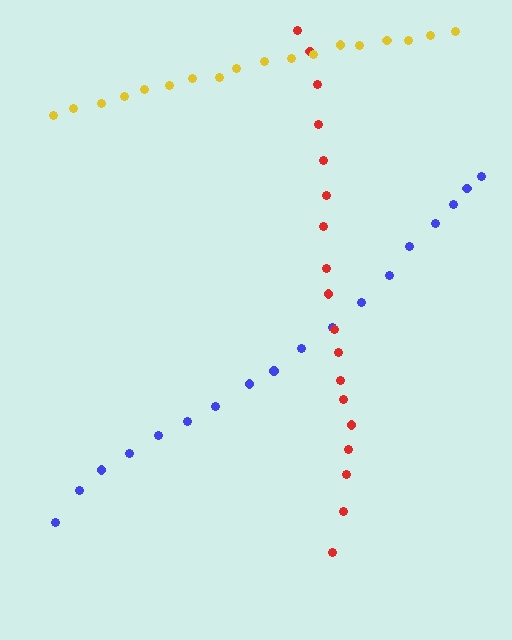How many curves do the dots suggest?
There are 3 distinct paths.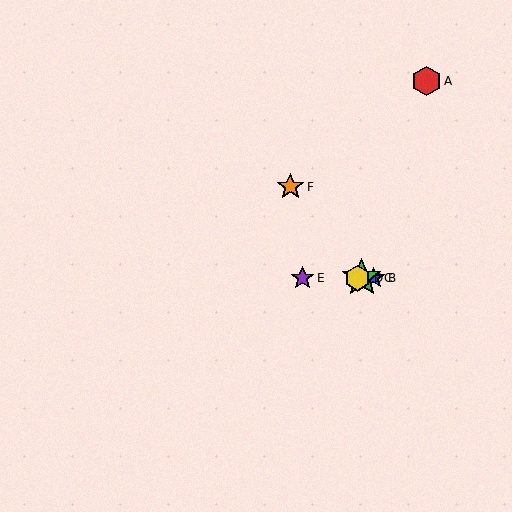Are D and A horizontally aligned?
No, D is at y≈278 and A is at y≈81.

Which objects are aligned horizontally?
Objects B, C, D, E are aligned horizontally.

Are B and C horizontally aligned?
Yes, both are at y≈278.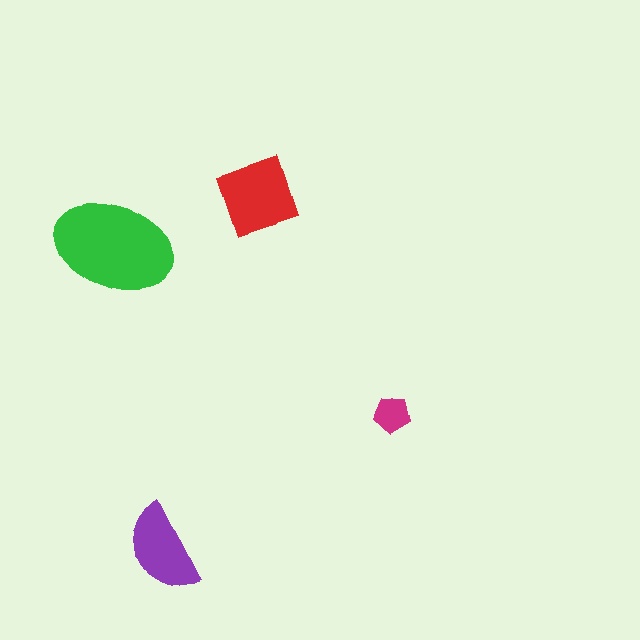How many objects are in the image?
There are 4 objects in the image.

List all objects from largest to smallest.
The green ellipse, the red diamond, the purple semicircle, the magenta pentagon.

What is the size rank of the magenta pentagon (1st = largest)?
4th.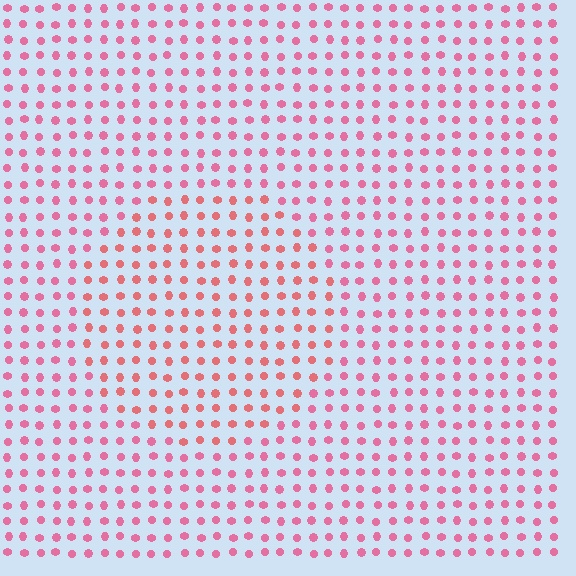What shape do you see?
I see a circle.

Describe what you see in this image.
The image is filled with small pink elements in a uniform arrangement. A circle-shaped region is visible where the elements are tinted to a slightly different hue, forming a subtle color boundary.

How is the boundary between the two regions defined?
The boundary is defined purely by a slight shift in hue (about 22 degrees). Spacing, size, and orientation are identical on both sides.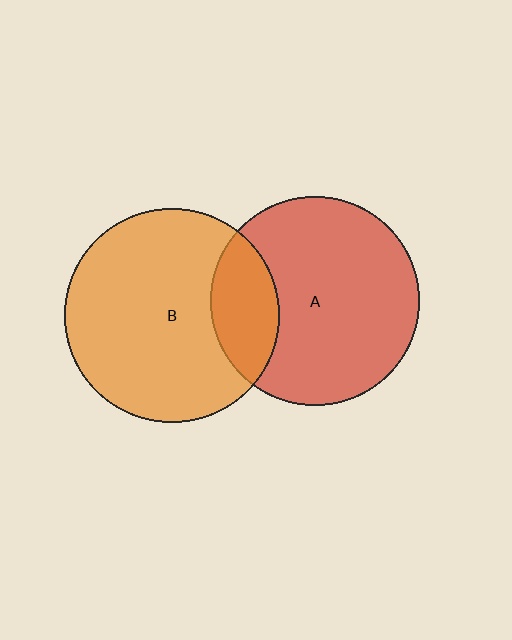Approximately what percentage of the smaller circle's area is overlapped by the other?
Approximately 20%.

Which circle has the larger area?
Circle B (orange).